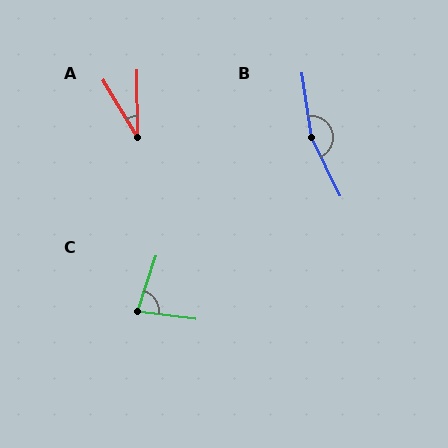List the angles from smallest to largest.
A (31°), C (78°), B (163°).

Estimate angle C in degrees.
Approximately 78 degrees.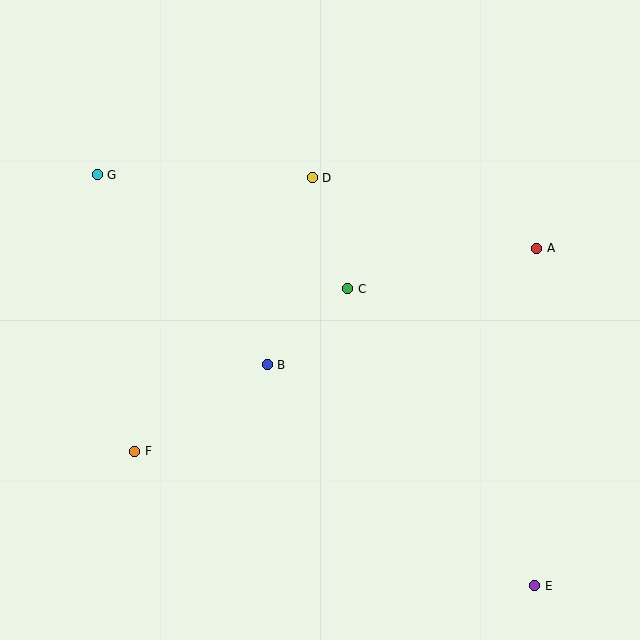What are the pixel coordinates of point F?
Point F is at (135, 451).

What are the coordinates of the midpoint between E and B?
The midpoint between E and B is at (401, 475).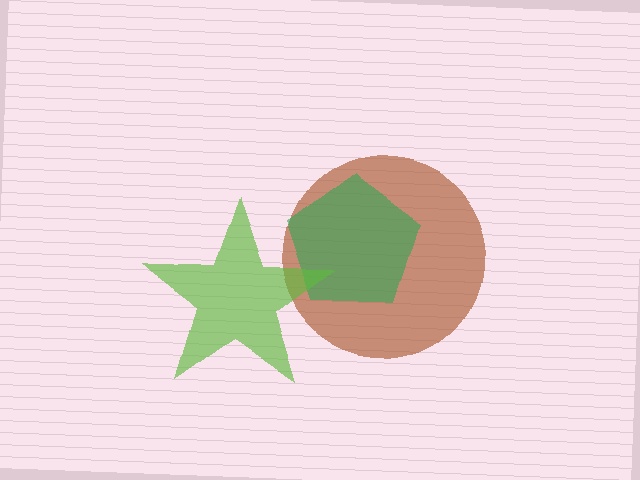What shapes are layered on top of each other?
The layered shapes are: a brown circle, a green pentagon, a lime star.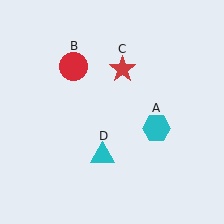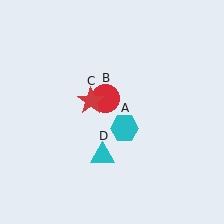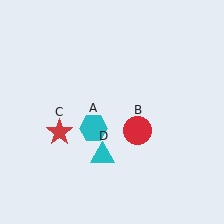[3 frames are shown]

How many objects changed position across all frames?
3 objects changed position: cyan hexagon (object A), red circle (object B), red star (object C).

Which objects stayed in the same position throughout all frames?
Cyan triangle (object D) remained stationary.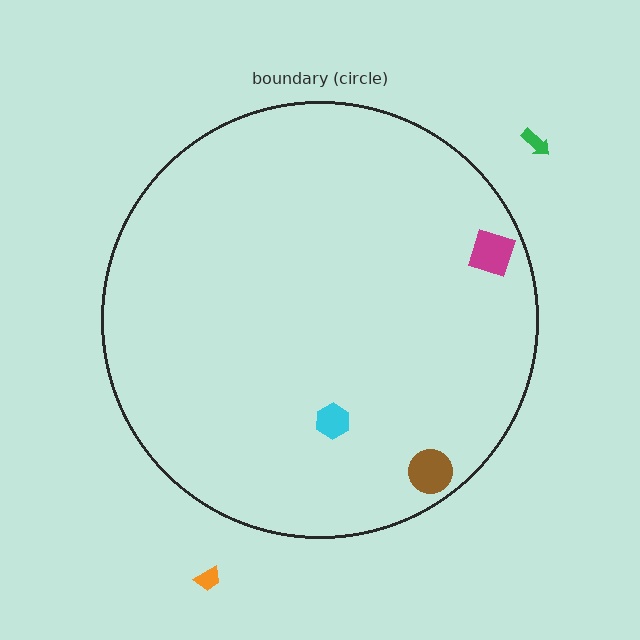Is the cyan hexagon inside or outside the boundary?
Inside.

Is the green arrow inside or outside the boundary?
Outside.